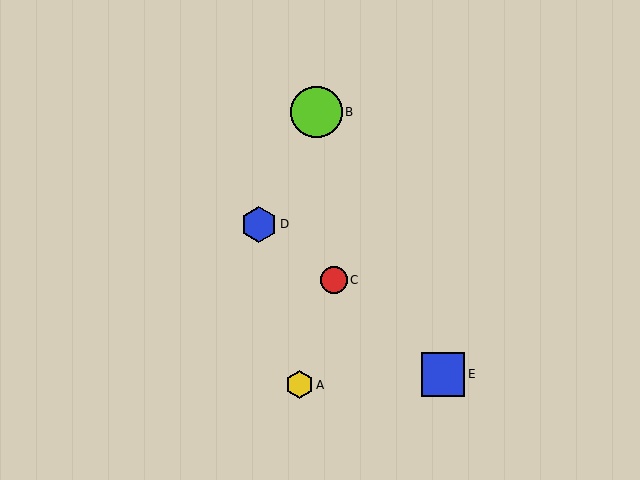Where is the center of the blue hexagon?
The center of the blue hexagon is at (259, 224).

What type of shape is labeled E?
Shape E is a blue square.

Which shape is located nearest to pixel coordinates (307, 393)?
The yellow hexagon (labeled A) at (299, 385) is nearest to that location.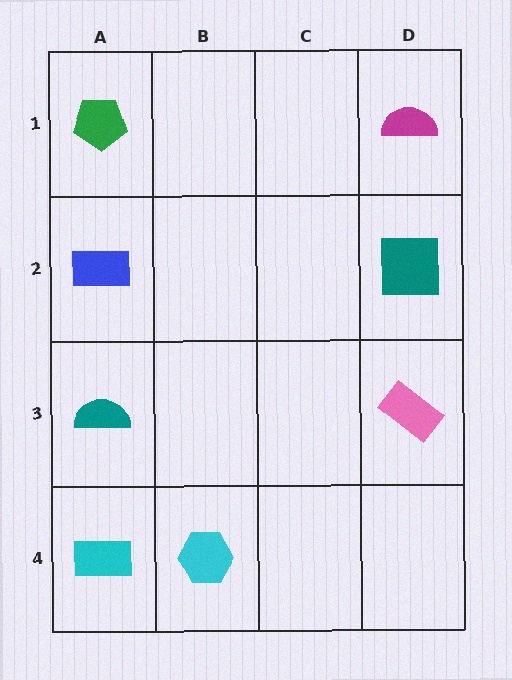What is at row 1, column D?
A magenta semicircle.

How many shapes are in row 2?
2 shapes.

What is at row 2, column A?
A blue rectangle.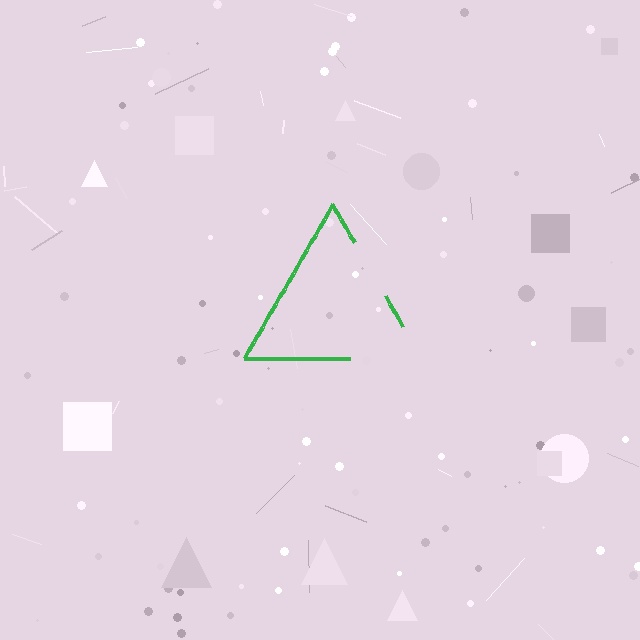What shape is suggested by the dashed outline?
The dashed outline suggests a triangle.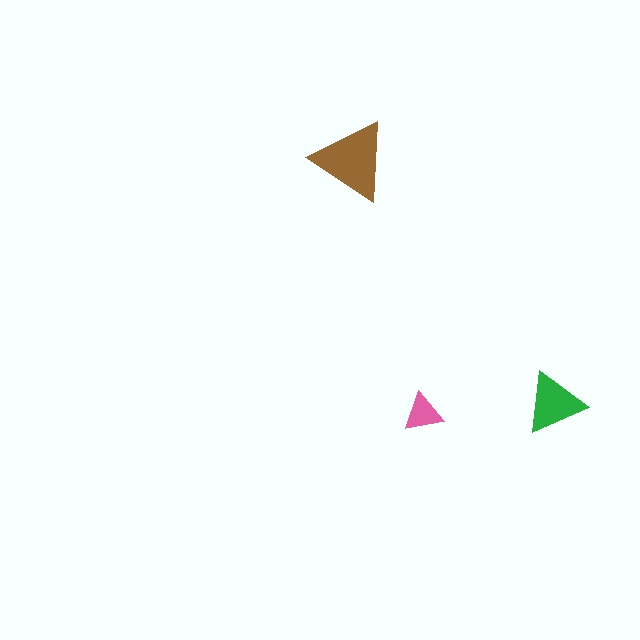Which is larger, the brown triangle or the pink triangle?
The brown one.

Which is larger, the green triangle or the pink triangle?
The green one.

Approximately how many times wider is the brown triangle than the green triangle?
About 1.5 times wider.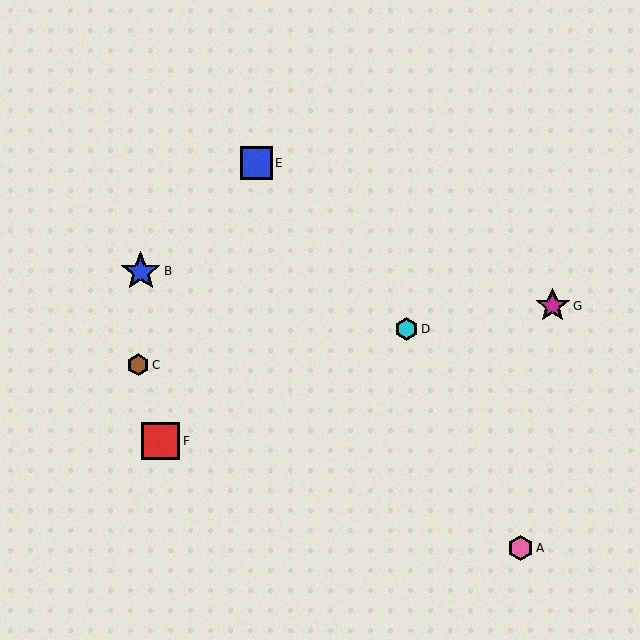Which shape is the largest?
The blue star (labeled B) is the largest.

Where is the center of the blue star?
The center of the blue star is at (141, 271).